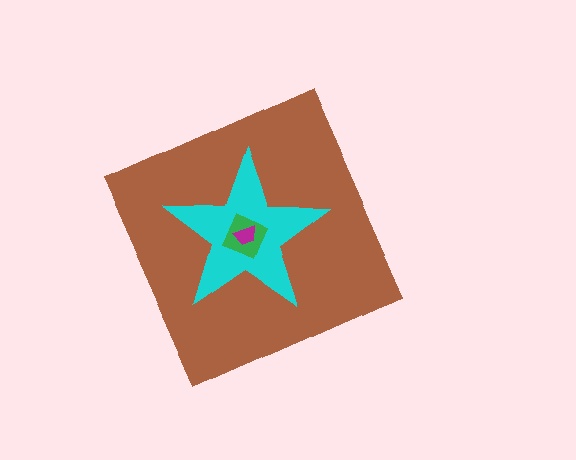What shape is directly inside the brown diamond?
The cyan star.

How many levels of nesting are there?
4.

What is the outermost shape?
The brown diamond.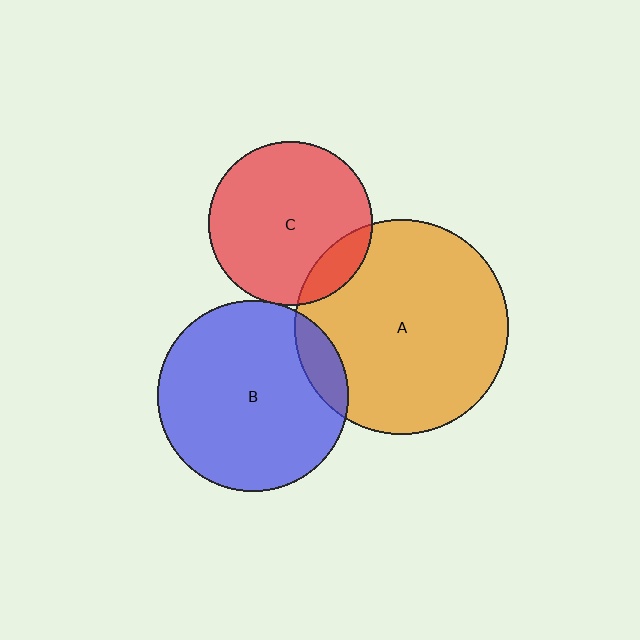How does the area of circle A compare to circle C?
Approximately 1.7 times.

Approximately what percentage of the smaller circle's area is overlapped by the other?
Approximately 15%.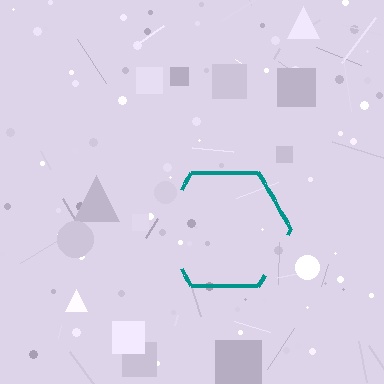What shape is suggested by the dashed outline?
The dashed outline suggests a hexagon.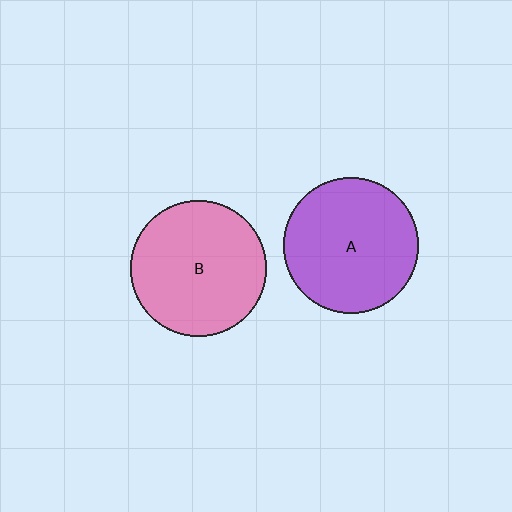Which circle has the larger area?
Circle B (pink).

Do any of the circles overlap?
No, none of the circles overlap.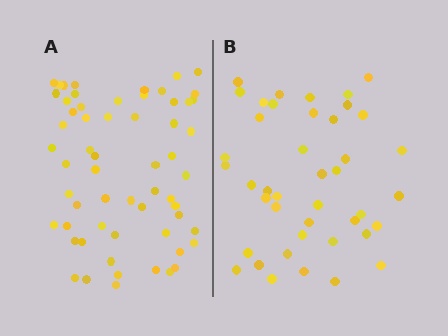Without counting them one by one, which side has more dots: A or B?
Region A (the left region) has more dots.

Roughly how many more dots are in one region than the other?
Region A has approximately 20 more dots than region B.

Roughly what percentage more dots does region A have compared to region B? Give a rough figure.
About 45% more.